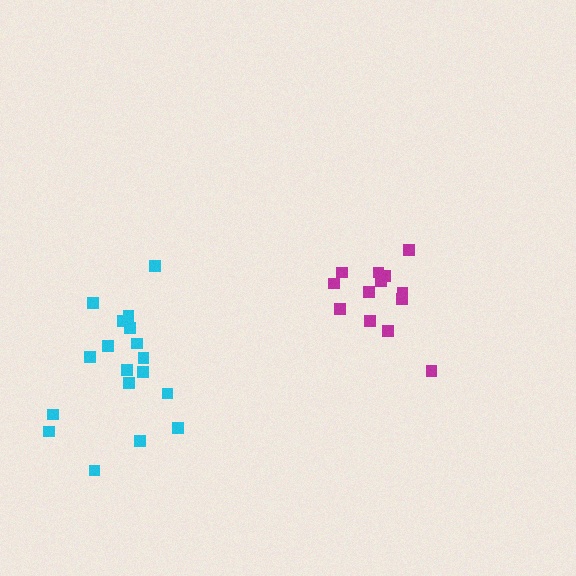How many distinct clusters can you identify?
There are 2 distinct clusters.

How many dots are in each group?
Group 1: 18 dots, Group 2: 13 dots (31 total).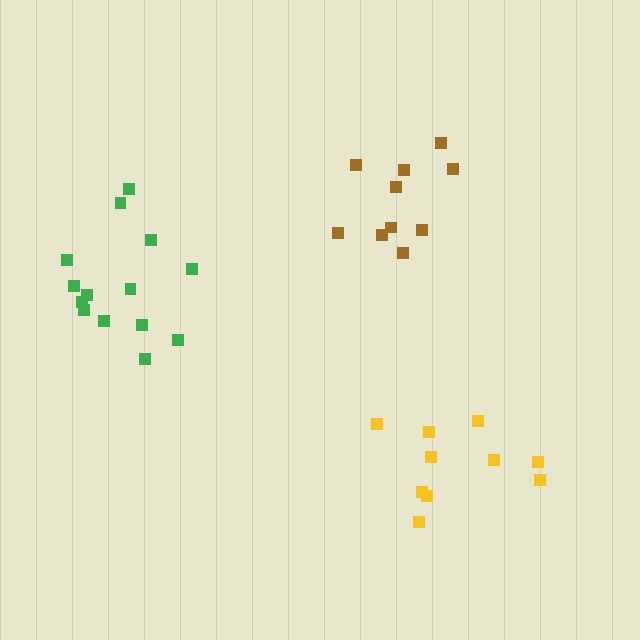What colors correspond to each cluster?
The clusters are colored: yellow, green, brown.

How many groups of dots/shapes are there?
There are 3 groups.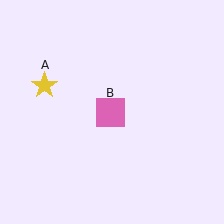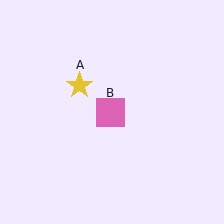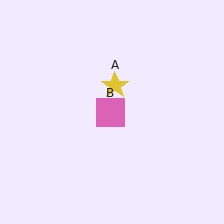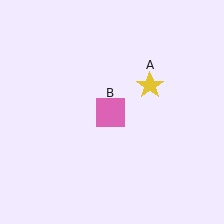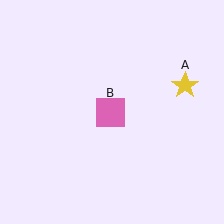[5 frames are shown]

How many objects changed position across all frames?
1 object changed position: yellow star (object A).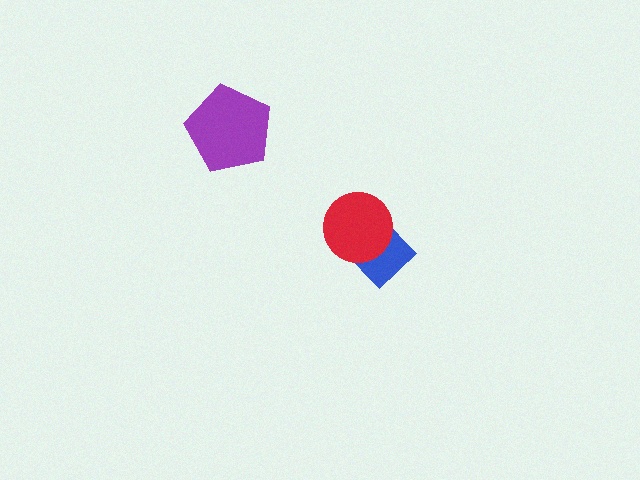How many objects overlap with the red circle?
1 object overlaps with the red circle.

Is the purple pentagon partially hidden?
No, no other shape covers it.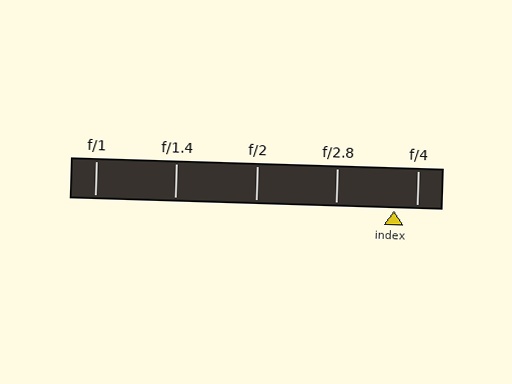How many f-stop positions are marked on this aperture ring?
There are 5 f-stop positions marked.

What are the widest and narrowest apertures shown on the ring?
The widest aperture shown is f/1 and the narrowest is f/4.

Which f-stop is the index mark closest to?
The index mark is closest to f/4.